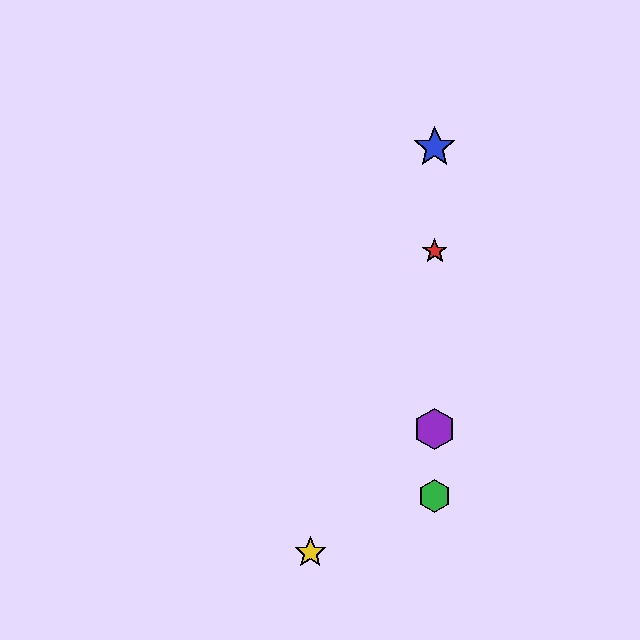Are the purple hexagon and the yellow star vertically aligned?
No, the purple hexagon is at x≈435 and the yellow star is at x≈310.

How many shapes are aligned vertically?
4 shapes (the red star, the blue star, the green hexagon, the purple hexagon) are aligned vertically.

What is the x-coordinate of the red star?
The red star is at x≈435.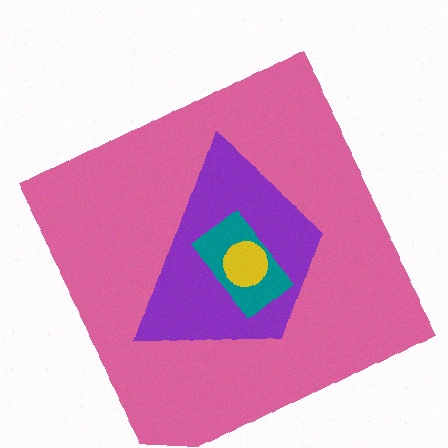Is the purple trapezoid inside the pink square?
Yes.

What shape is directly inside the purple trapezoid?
The teal rectangle.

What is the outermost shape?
The pink square.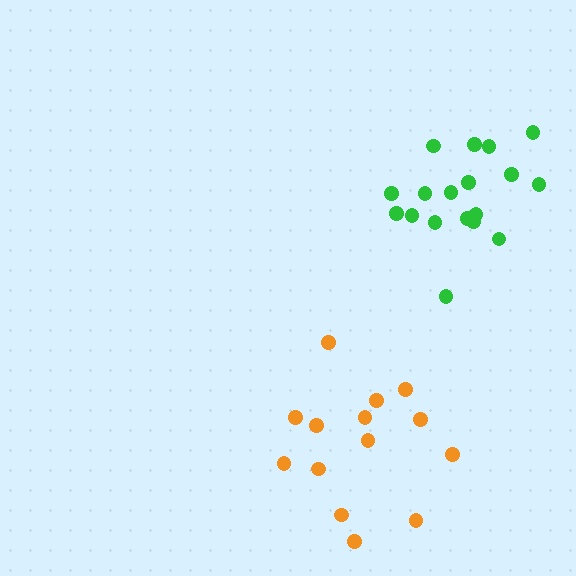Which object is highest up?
The green cluster is topmost.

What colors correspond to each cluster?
The clusters are colored: green, orange.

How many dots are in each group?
Group 1: 18 dots, Group 2: 14 dots (32 total).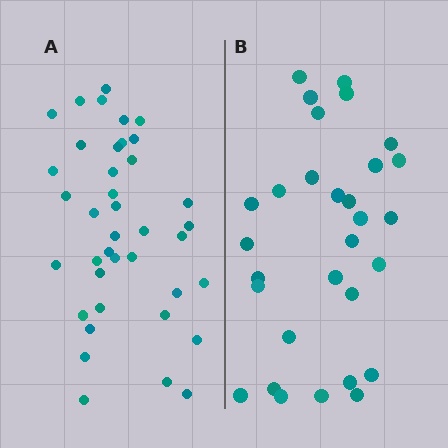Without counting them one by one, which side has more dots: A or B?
Region A (the left region) has more dots.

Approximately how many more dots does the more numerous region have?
Region A has roughly 8 or so more dots than region B.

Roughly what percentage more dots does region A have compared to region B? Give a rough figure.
About 30% more.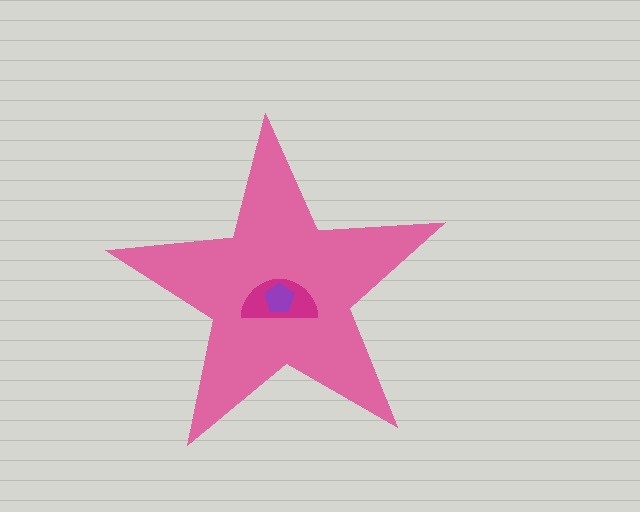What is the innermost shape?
The purple pentagon.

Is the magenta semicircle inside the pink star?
Yes.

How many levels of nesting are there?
3.